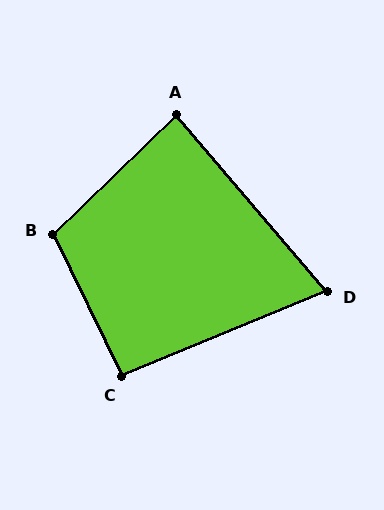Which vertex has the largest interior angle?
B, at approximately 108 degrees.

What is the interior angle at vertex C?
Approximately 93 degrees (approximately right).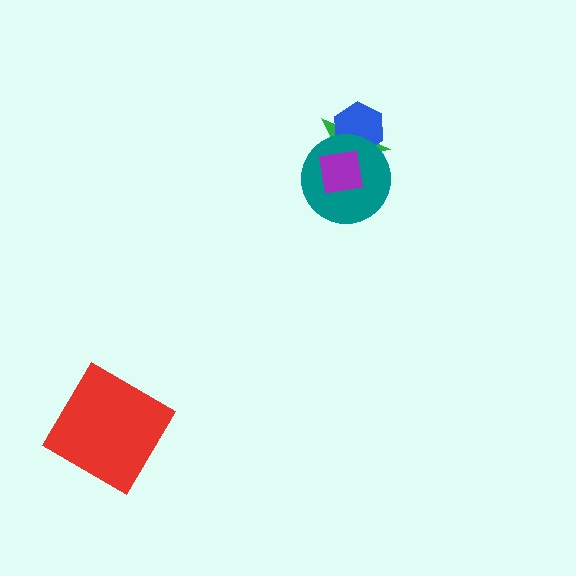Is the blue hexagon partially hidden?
Yes, it is partially covered by another shape.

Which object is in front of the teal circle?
The purple square is in front of the teal circle.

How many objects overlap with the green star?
3 objects overlap with the green star.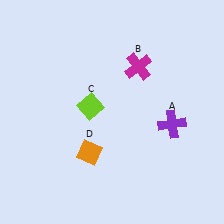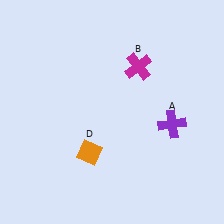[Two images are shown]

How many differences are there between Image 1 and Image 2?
There is 1 difference between the two images.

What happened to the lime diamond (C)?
The lime diamond (C) was removed in Image 2. It was in the top-left area of Image 1.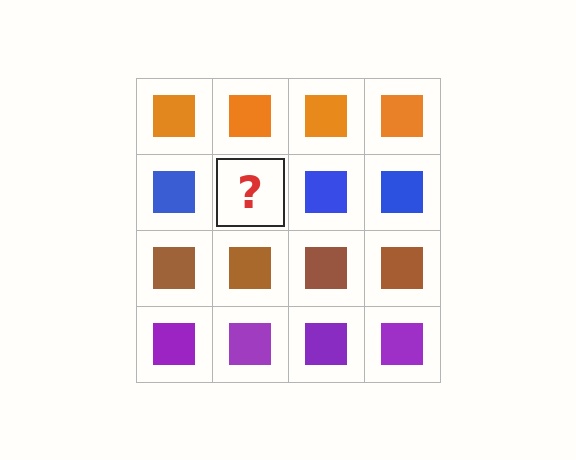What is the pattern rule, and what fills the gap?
The rule is that each row has a consistent color. The gap should be filled with a blue square.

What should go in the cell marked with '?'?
The missing cell should contain a blue square.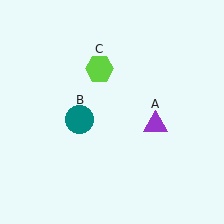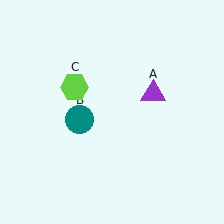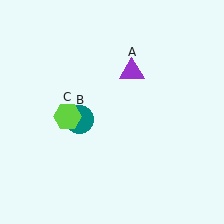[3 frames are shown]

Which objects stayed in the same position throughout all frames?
Teal circle (object B) remained stationary.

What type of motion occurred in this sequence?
The purple triangle (object A), lime hexagon (object C) rotated counterclockwise around the center of the scene.